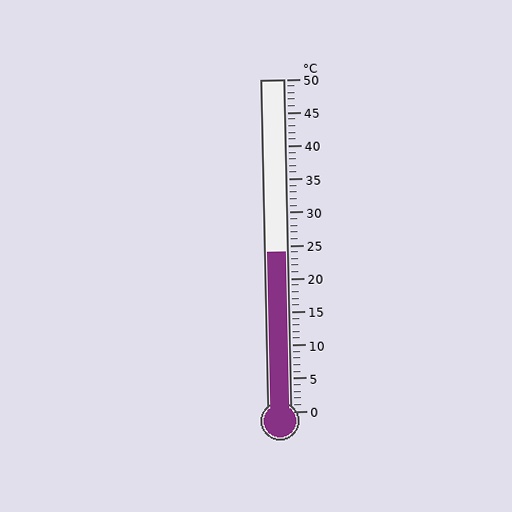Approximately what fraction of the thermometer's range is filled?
The thermometer is filled to approximately 50% of its range.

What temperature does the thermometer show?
The thermometer shows approximately 24°C.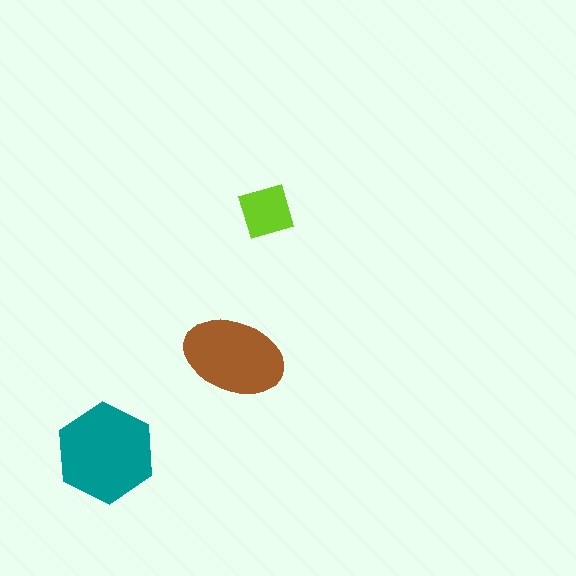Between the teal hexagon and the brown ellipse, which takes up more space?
The teal hexagon.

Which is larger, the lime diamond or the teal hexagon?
The teal hexagon.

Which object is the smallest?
The lime diamond.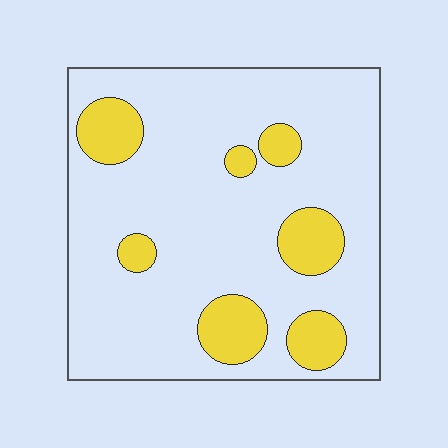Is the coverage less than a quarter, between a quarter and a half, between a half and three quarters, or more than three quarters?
Less than a quarter.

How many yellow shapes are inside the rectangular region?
7.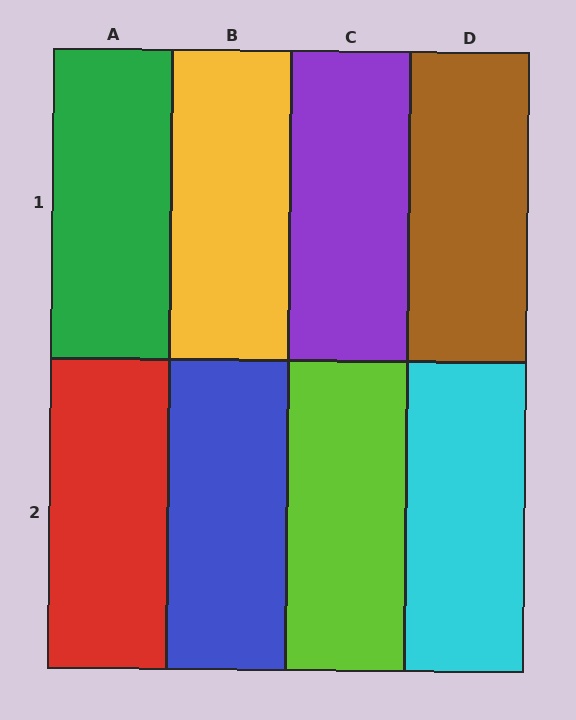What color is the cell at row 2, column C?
Lime.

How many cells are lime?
1 cell is lime.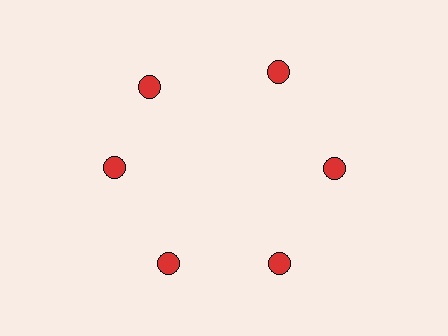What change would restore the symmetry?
The symmetry would be restored by rotating it back into even spacing with its neighbors so that all 6 circles sit at equal angles and equal distance from the center.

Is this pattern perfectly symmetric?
No. The 6 red circles are arranged in a ring, but one element near the 11 o'clock position is rotated out of alignment along the ring, breaking the 6-fold rotational symmetry.